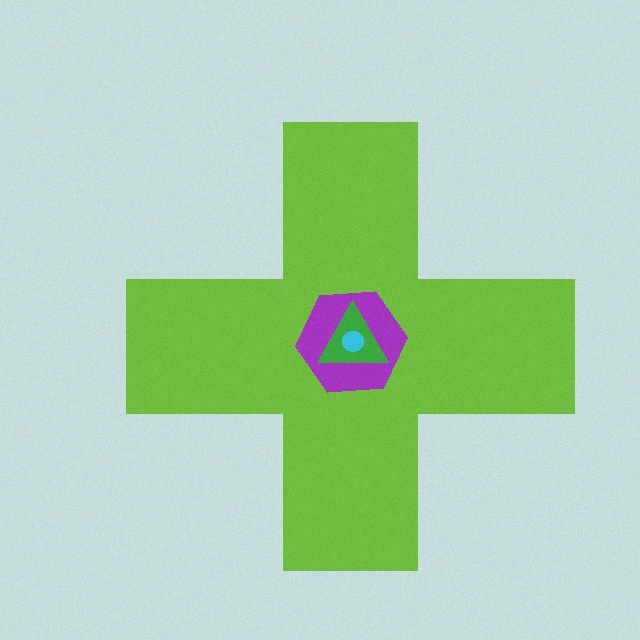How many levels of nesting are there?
4.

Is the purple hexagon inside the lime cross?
Yes.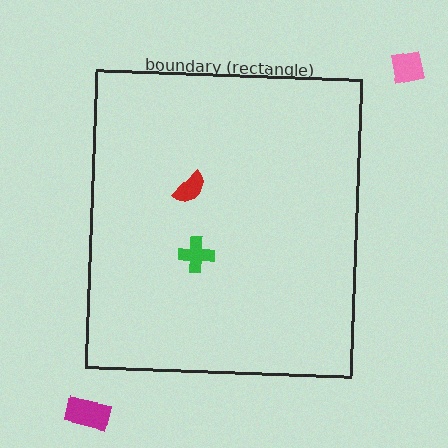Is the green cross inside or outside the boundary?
Inside.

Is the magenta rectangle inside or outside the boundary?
Outside.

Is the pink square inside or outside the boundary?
Outside.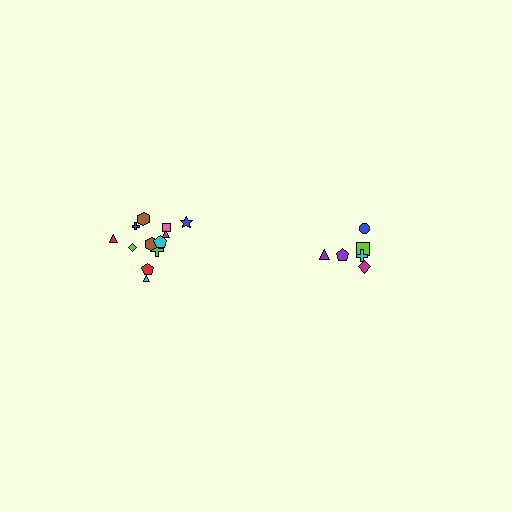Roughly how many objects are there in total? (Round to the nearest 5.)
Roughly 20 objects in total.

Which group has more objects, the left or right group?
The left group.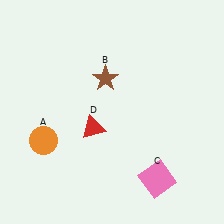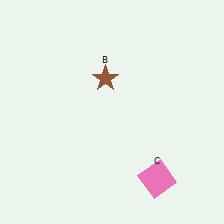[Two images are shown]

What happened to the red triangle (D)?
The red triangle (D) was removed in Image 2. It was in the bottom-left area of Image 1.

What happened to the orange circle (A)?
The orange circle (A) was removed in Image 2. It was in the bottom-left area of Image 1.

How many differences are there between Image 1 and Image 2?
There are 2 differences between the two images.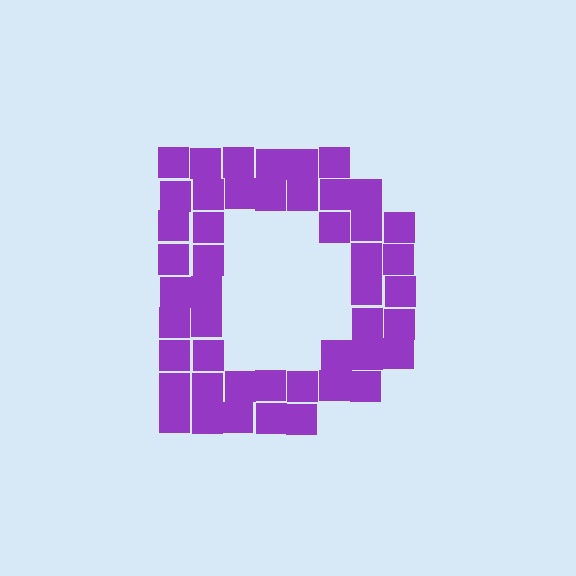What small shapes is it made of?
It is made of small squares.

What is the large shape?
The large shape is the letter D.